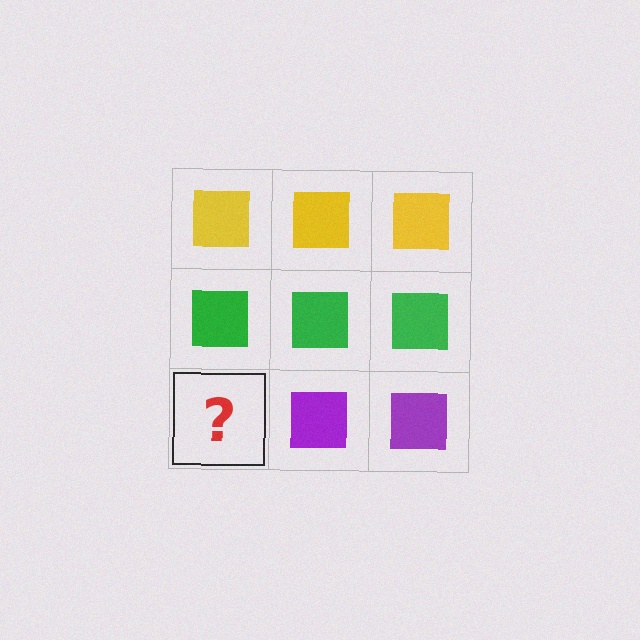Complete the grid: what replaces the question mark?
The question mark should be replaced with a purple square.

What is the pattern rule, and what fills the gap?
The rule is that each row has a consistent color. The gap should be filled with a purple square.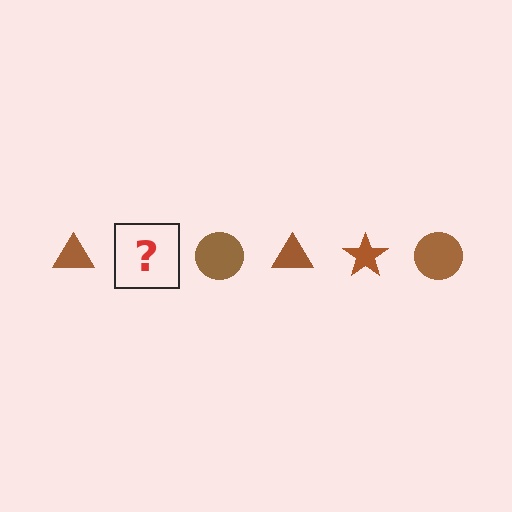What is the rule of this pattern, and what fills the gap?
The rule is that the pattern cycles through triangle, star, circle shapes in brown. The gap should be filled with a brown star.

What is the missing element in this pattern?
The missing element is a brown star.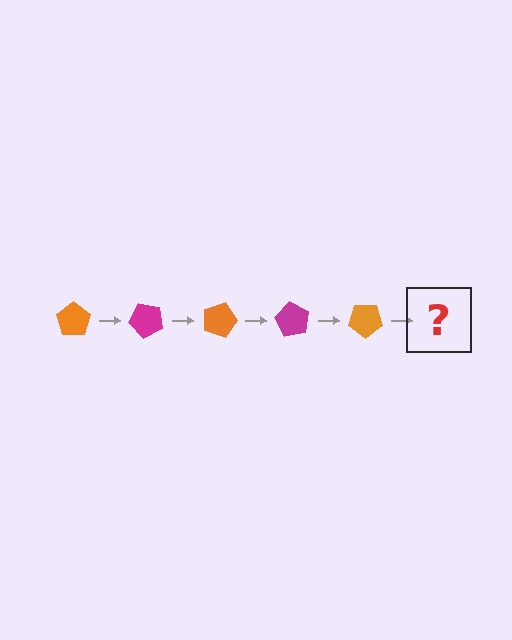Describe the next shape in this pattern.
It should be a magenta pentagon, rotated 225 degrees from the start.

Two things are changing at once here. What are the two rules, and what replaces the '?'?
The two rules are that it rotates 45 degrees each step and the color cycles through orange and magenta. The '?' should be a magenta pentagon, rotated 225 degrees from the start.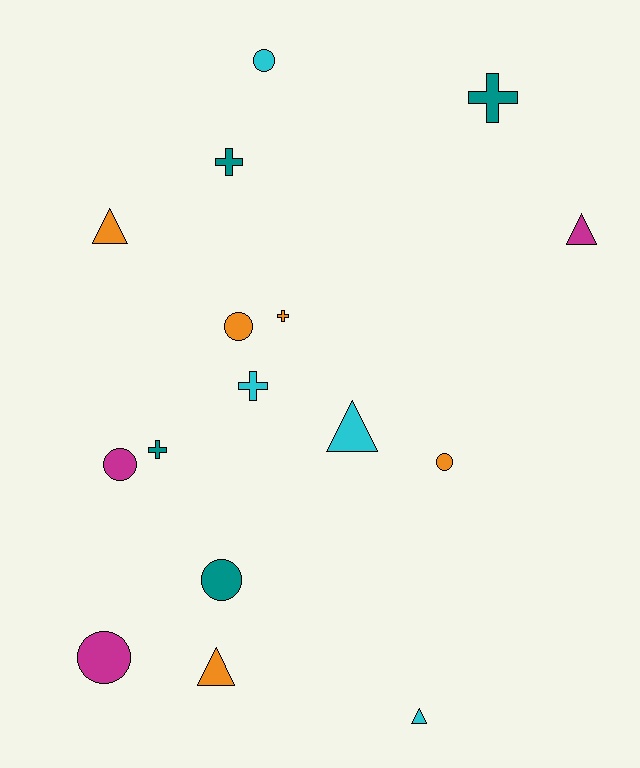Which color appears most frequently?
Orange, with 5 objects.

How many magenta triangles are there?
There is 1 magenta triangle.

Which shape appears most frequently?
Circle, with 6 objects.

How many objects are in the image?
There are 16 objects.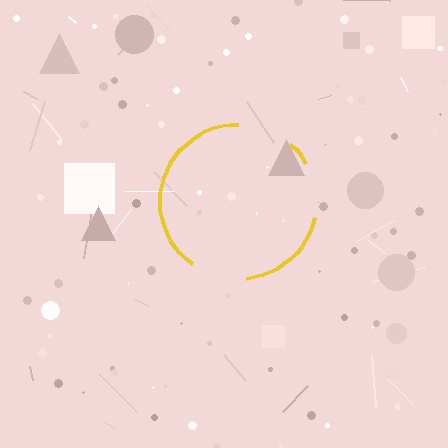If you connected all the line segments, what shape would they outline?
They would outline a circle.